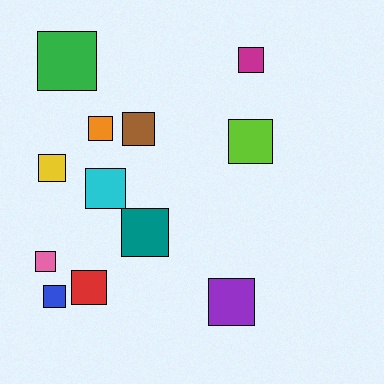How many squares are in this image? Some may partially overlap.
There are 12 squares.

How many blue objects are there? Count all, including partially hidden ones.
There is 1 blue object.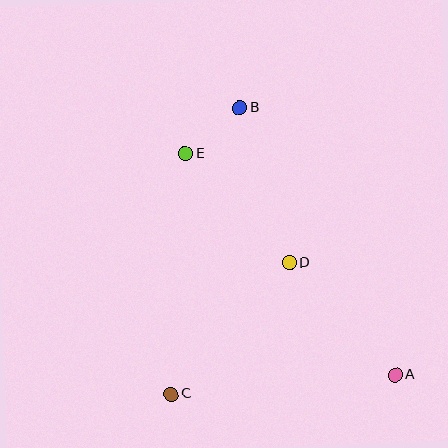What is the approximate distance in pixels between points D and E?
The distance between D and E is approximately 151 pixels.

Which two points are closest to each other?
Points B and E are closest to each other.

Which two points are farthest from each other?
Points A and B are farthest from each other.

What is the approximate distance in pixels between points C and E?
The distance between C and E is approximately 241 pixels.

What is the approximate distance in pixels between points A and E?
The distance between A and E is approximately 305 pixels.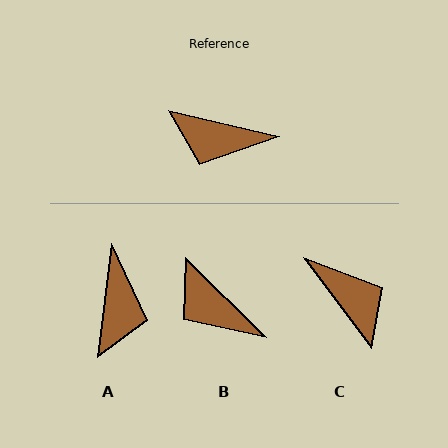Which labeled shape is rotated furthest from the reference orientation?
C, about 140 degrees away.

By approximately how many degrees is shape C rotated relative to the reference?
Approximately 140 degrees counter-clockwise.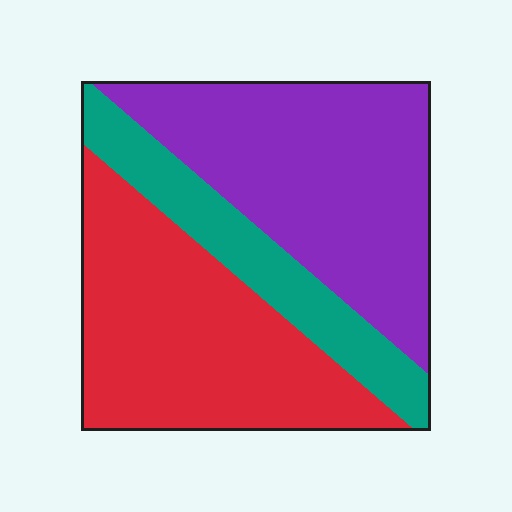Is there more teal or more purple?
Purple.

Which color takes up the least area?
Teal, at roughly 20%.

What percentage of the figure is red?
Red covers 39% of the figure.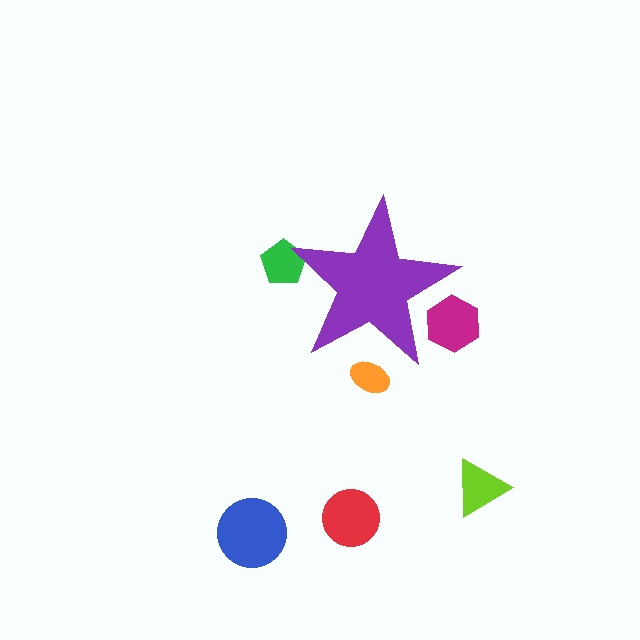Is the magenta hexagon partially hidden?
Yes, the magenta hexagon is partially hidden behind the purple star.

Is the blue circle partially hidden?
No, the blue circle is fully visible.